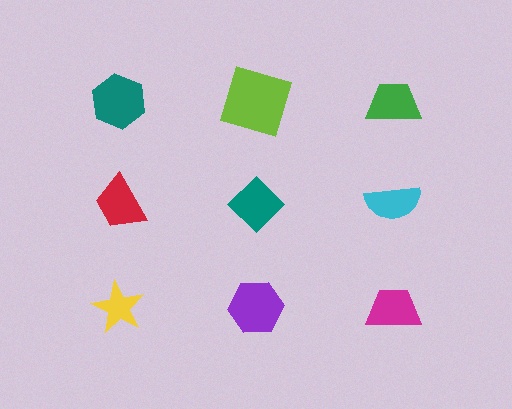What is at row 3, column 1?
A yellow star.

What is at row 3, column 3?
A magenta trapezoid.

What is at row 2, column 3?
A cyan semicircle.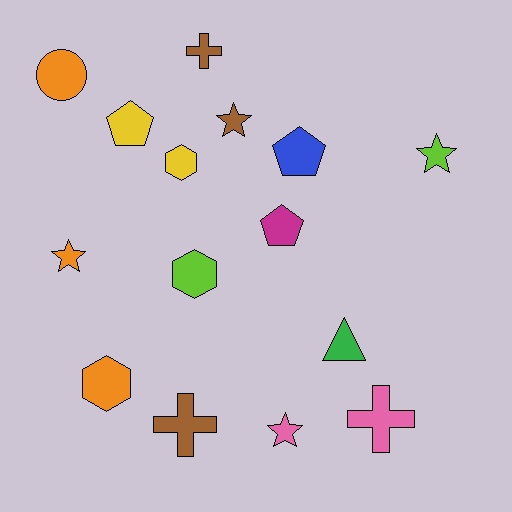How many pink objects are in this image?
There are 2 pink objects.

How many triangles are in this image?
There is 1 triangle.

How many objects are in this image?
There are 15 objects.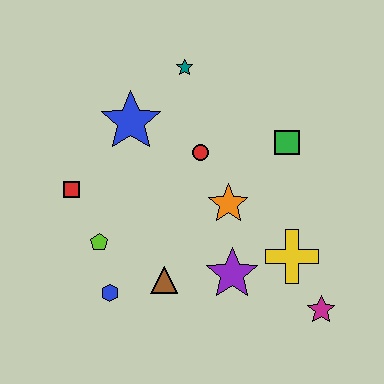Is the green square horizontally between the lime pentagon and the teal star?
No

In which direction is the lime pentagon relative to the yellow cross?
The lime pentagon is to the left of the yellow cross.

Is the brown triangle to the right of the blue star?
Yes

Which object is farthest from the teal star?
The magenta star is farthest from the teal star.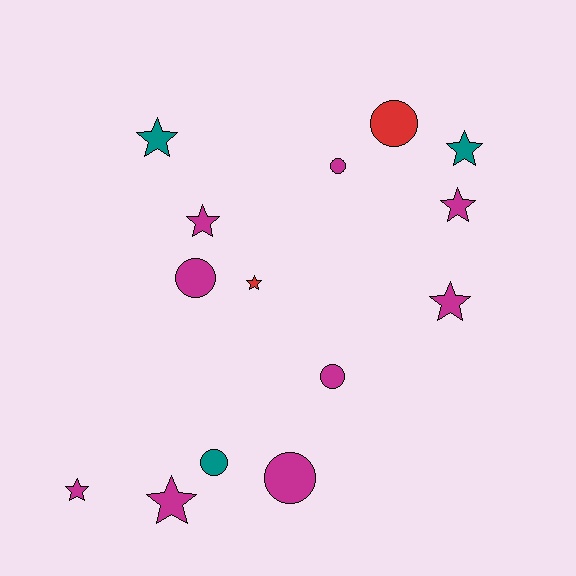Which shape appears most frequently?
Star, with 8 objects.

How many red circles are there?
There is 1 red circle.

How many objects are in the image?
There are 14 objects.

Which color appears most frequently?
Magenta, with 9 objects.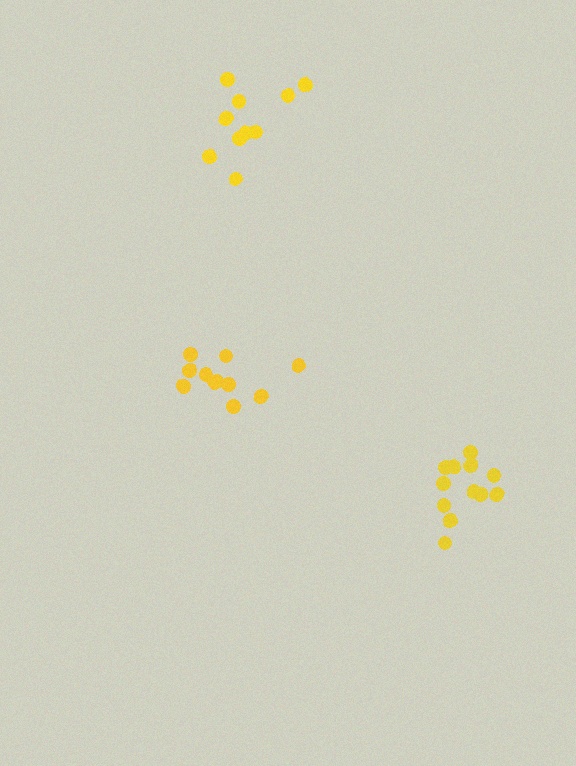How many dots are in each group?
Group 1: 12 dots, Group 2: 10 dots, Group 3: 11 dots (33 total).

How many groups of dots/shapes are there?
There are 3 groups.